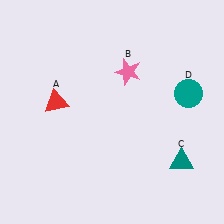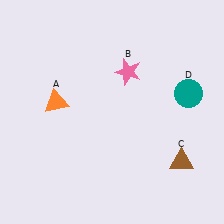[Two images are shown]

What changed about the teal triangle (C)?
In Image 1, C is teal. In Image 2, it changed to brown.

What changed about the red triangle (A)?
In Image 1, A is red. In Image 2, it changed to orange.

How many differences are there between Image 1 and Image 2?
There are 2 differences between the two images.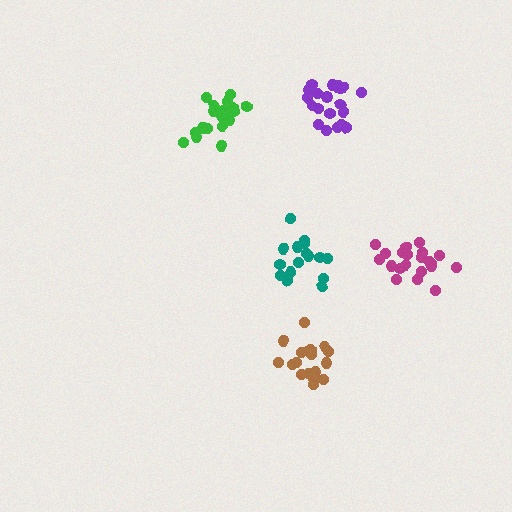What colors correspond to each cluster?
The clusters are colored: teal, green, magenta, brown, purple.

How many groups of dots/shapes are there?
There are 5 groups.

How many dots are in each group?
Group 1: 17 dots, Group 2: 20 dots, Group 3: 21 dots, Group 4: 18 dots, Group 5: 21 dots (97 total).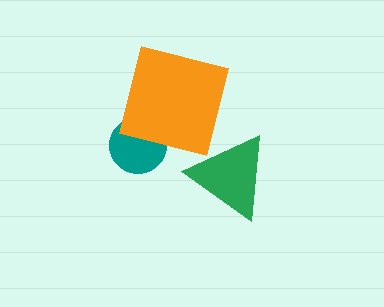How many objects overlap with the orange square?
1 object overlaps with the orange square.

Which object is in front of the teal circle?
The orange square is in front of the teal circle.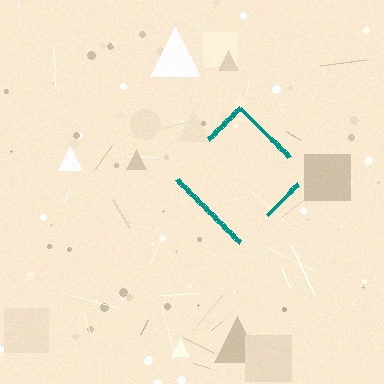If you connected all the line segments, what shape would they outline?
They would outline a diamond.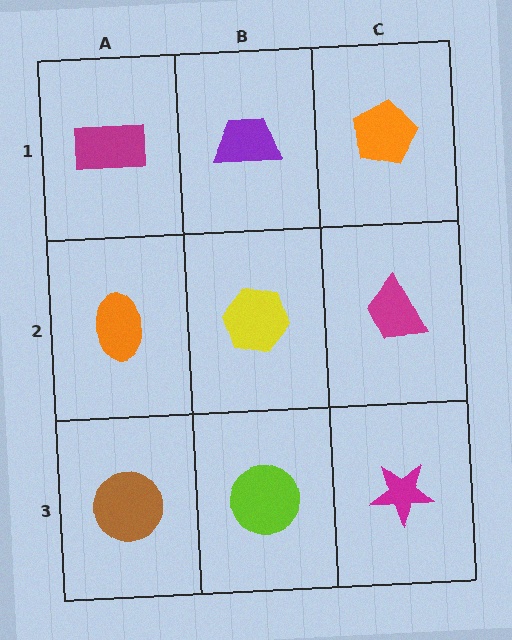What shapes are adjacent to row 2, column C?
An orange pentagon (row 1, column C), a magenta star (row 3, column C), a yellow hexagon (row 2, column B).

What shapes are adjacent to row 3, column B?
A yellow hexagon (row 2, column B), a brown circle (row 3, column A), a magenta star (row 3, column C).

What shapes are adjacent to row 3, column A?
An orange ellipse (row 2, column A), a lime circle (row 3, column B).